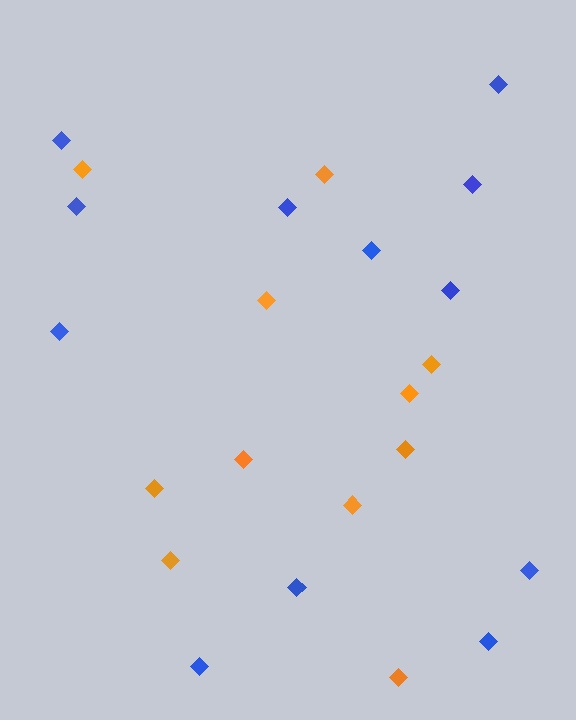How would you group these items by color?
There are 2 groups: one group of blue diamonds (12) and one group of orange diamonds (11).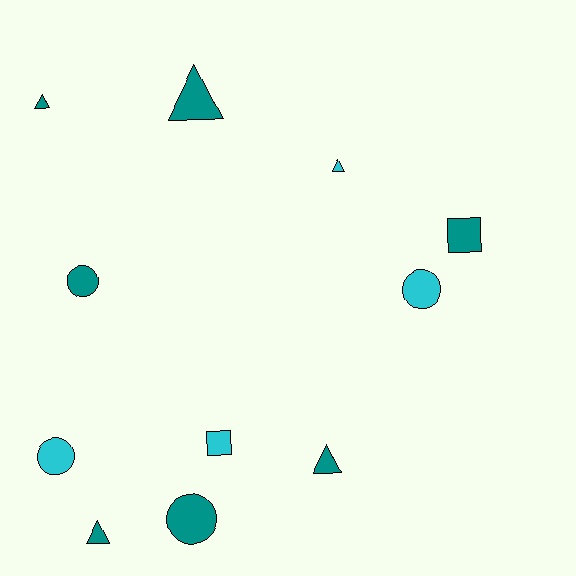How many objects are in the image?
There are 11 objects.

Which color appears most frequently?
Teal, with 7 objects.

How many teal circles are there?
There are 2 teal circles.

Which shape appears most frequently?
Triangle, with 5 objects.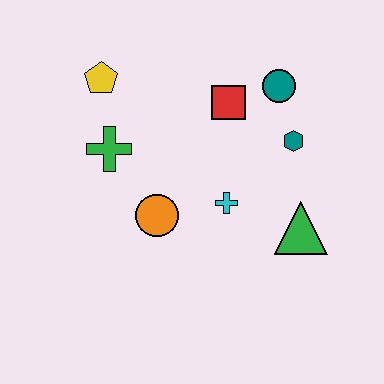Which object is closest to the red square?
The teal circle is closest to the red square.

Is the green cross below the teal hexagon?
Yes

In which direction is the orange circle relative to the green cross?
The orange circle is below the green cross.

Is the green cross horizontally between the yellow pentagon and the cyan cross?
Yes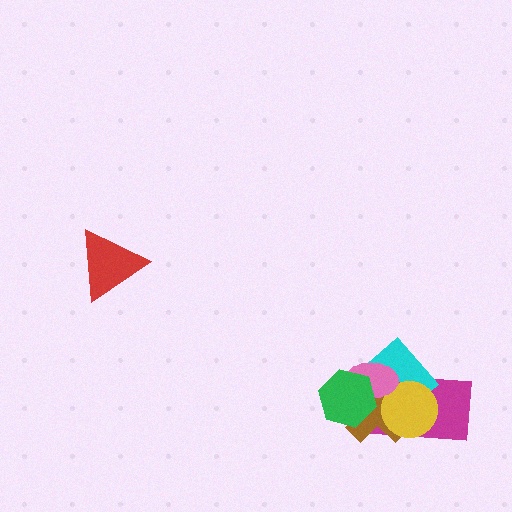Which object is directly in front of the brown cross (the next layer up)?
The yellow circle is directly in front of the brown cross.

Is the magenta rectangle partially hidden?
Yes, it is partially covered by another shape.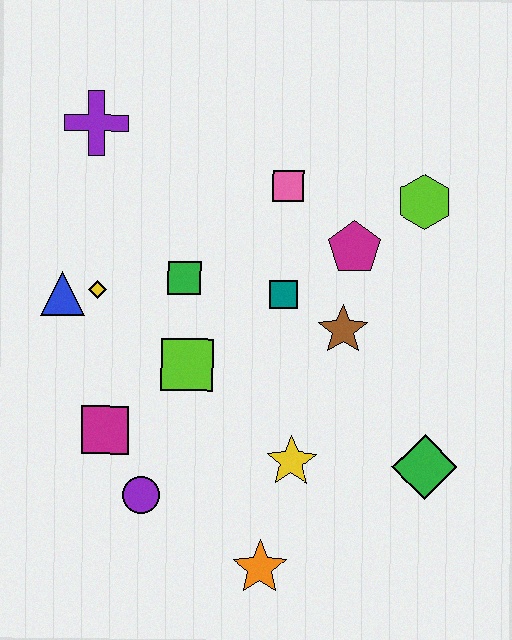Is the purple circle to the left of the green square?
Yes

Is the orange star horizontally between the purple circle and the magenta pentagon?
Yes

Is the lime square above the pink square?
No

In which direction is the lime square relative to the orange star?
The lime square is above the orange star.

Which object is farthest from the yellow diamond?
The green diamond is farthest from the yellow diamond.